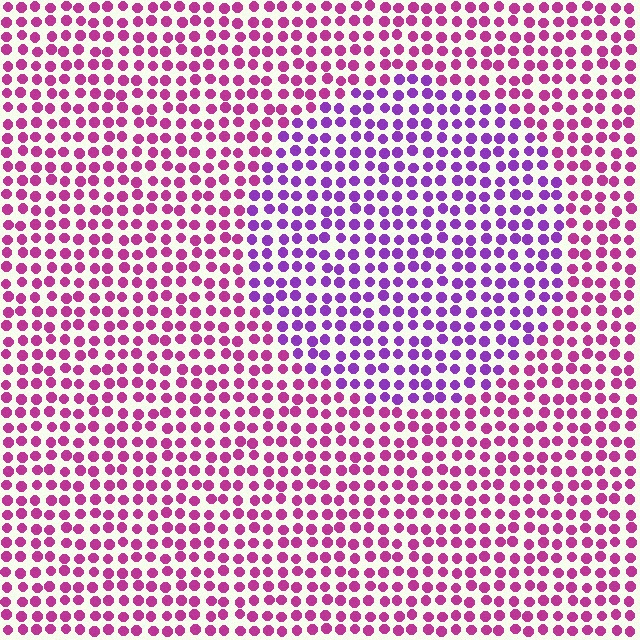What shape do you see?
I see a circle.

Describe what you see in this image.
The image is filled with small magenta elements in a uniform arrangement. A circle-shaped region is visible where the elements are tinted to a slightly different hue, forming a subtle color boundary.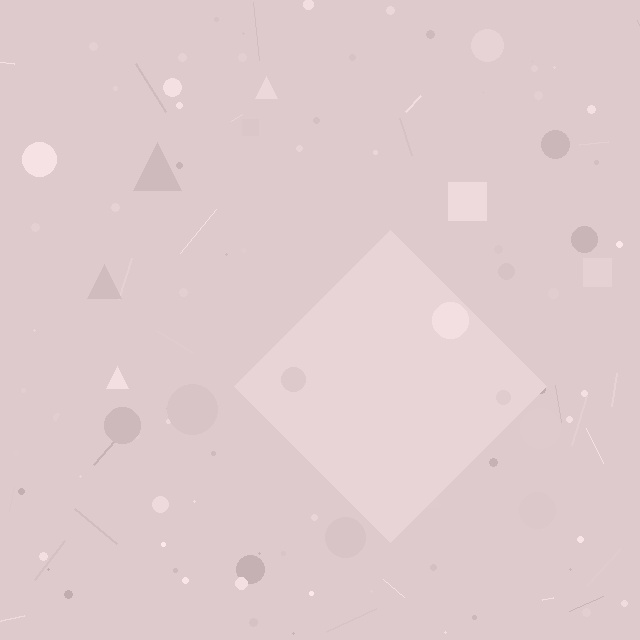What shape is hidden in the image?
A diamond is hidden in the image.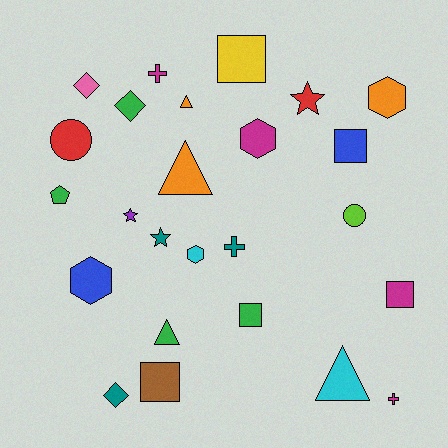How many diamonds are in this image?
There are 3 diamonds.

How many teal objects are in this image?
There are 3 teal objects.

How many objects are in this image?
There are 25 objects.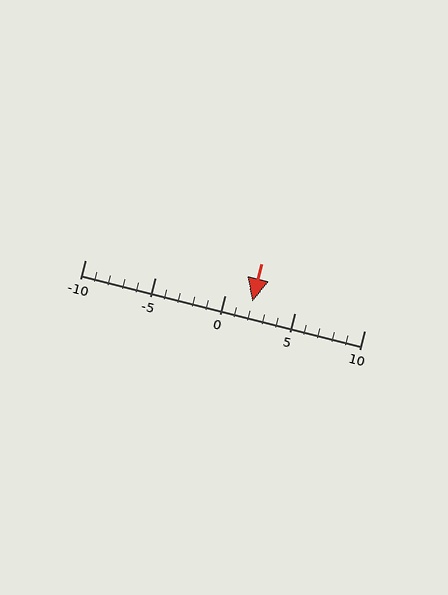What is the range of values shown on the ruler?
The ruler shows values from -10 to 10.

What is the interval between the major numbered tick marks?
The major tick marks are spaced 5 units apart.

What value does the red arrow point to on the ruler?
The red arrow points to approximately 2.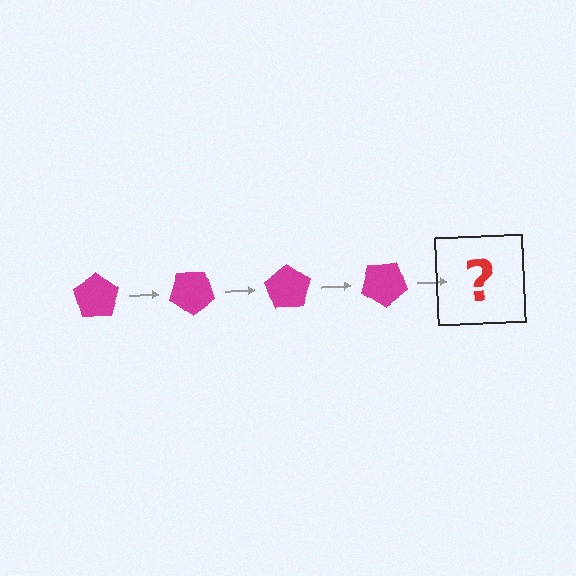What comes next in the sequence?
The next element should be a magenta pentagon rotated 140 degrees.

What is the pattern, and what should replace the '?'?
The pattern is that the pentagon rotates 35 degrees each step. The '?' should be a magenta pentagon rotated 140 degrees.